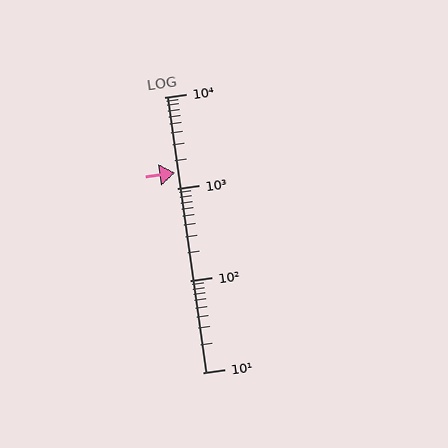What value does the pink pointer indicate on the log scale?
The pointer indicates approximately 1500.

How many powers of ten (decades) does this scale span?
The scale spans 3 decades, from 10 to 10000.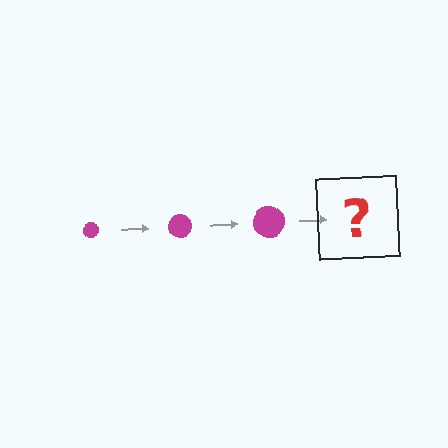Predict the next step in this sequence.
The next step is a magenta circle, larger than the previous one.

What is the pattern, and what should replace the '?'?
The pattern is that the circle gets progressively larger each step. The '?' should be a magenta circle, larger than the previous one.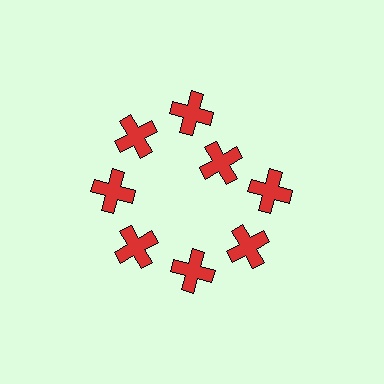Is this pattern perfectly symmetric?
No. The 8 red crosses are arranged in a ring, but one element near the 2 o'clock position is pulled inward toward the center, breaking the 8-fold rotational symmetry.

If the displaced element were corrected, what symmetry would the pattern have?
It would have 8-fold rotational symmetry — the pattern would map onto itself every 45 degrees.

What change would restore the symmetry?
The symmetry would be restored by moving it outward, back onto the ring so that all 8 crosses sit at equal angles and equal distance from the center.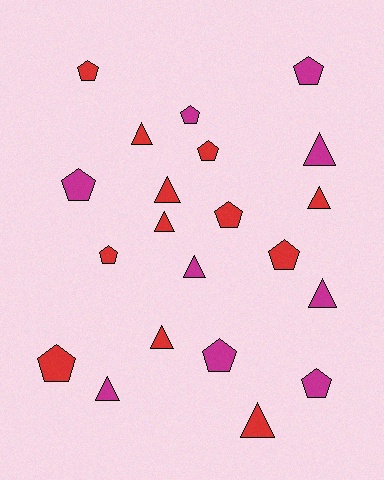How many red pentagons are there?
There are 6 red pentagons.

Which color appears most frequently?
Red, with 12 objects.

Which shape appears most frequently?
Pentagon, with 11 objects.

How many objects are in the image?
There are 21 objects.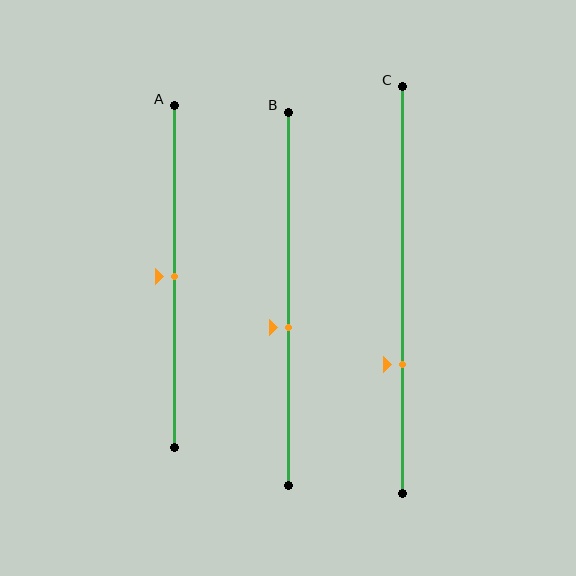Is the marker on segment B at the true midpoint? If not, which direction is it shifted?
No, the marker on segment B is shifted downward by about 8% of the segment length.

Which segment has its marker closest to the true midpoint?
Segment A has its marker closest to the true midpoint.